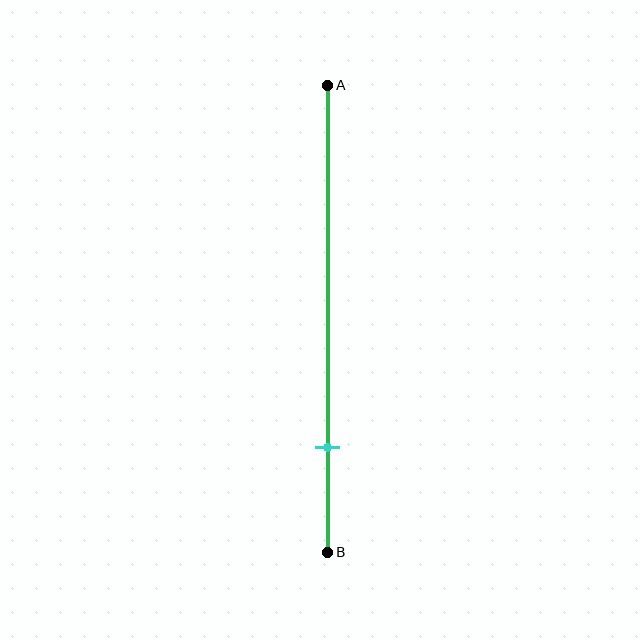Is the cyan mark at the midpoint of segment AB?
No, the mark is at about 80% from A, not at the 50% midpoint.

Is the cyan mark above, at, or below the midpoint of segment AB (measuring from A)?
The cyan mark is below the midpoint of segment AB.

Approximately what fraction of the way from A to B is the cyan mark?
The cyan mark is approximately 80% of the way from A to B.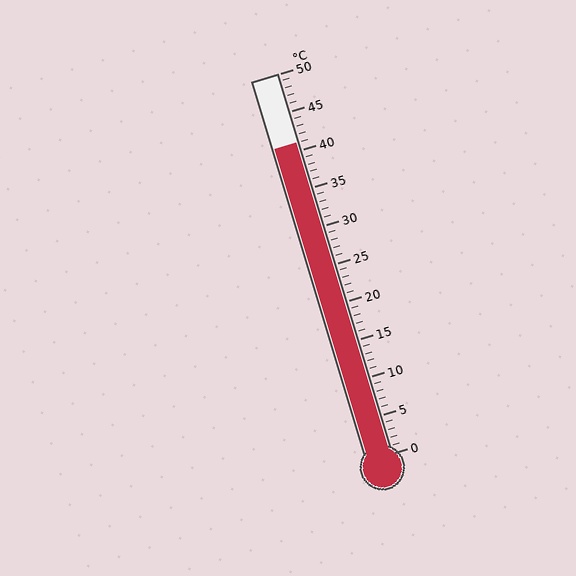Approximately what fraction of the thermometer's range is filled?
The thermometer is filled to approximately 80% of its range.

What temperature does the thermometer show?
The thermometer shows approximately 41°C.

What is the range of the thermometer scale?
The thermometer scale ranges from 0°C to 50°C.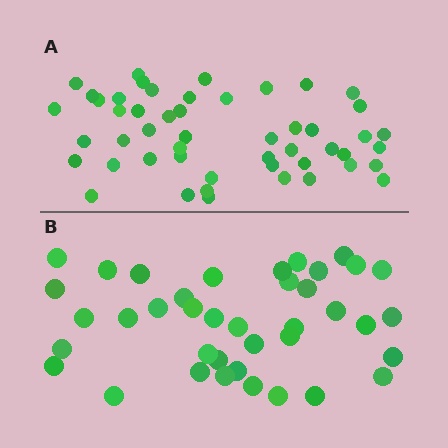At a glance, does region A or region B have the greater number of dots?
Region A (the top region) has more dots.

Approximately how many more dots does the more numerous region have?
Region A has roughly 12 or so more dots than region B.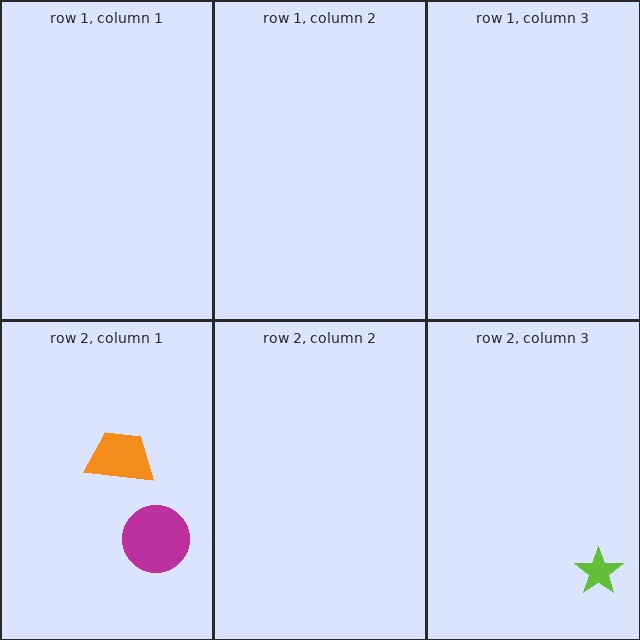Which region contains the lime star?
The row 2, column 3 region.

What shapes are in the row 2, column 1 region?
The orange trapezoid, the magenta circle.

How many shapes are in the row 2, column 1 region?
2.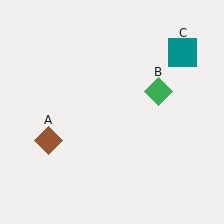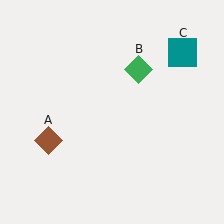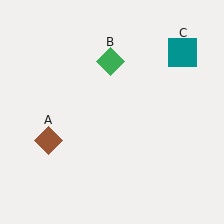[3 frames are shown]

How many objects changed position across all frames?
1 object changed position: green diamond (object B).